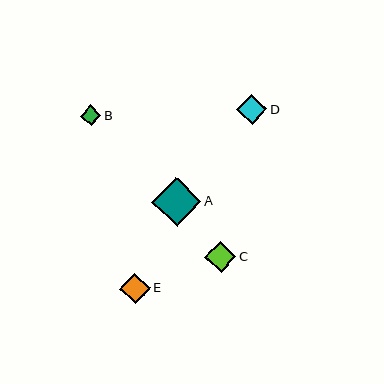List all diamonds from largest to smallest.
From largest to smallest: A, C, D, E, B.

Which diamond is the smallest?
Diamond B is the smallest with a size of approximately 21 pixels.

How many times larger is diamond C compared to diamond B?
Diamond C is approximately 1.5 times the size of diamond B.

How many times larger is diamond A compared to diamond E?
Diamond A is approximately 1.6 times the size of diamond E.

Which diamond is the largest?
Diamond A is the largest with a size of approximately 49 pixels.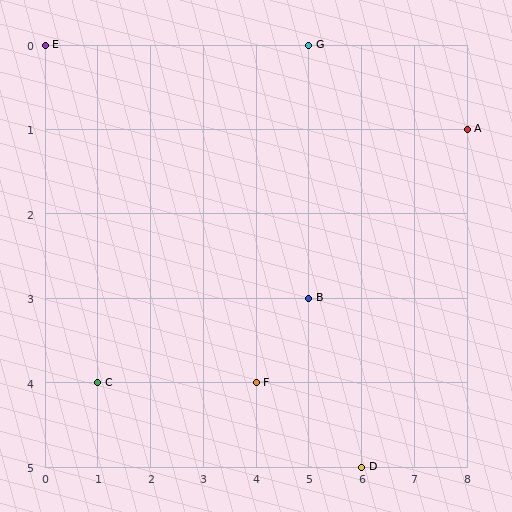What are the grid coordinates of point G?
Point G is at grid coordinates (5, 0).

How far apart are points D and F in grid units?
Points D and F are 2 columns and 1 row apart (about 2.2 grid units diagonally).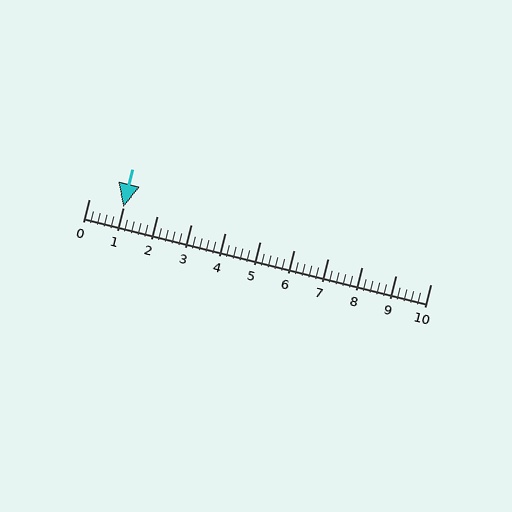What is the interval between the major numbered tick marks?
The major tick marks are spaced 1 units apart.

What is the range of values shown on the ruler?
The ruler shows values from 0 to 10.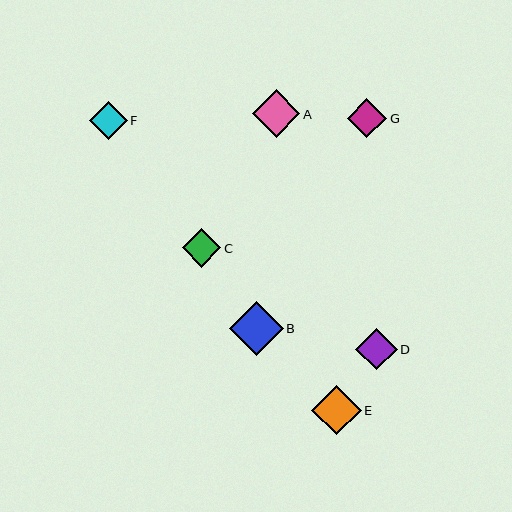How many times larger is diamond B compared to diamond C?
Diamond B is approximately 1.4 times the size of diamond C.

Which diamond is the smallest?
Diamond F is the smallest with a size of approximately 38 pixels.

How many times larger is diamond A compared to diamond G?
Diamond A is approximately 1.2 times the size of diamond G.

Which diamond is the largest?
Diamond B is the largest with a size of approximately 54 pixels.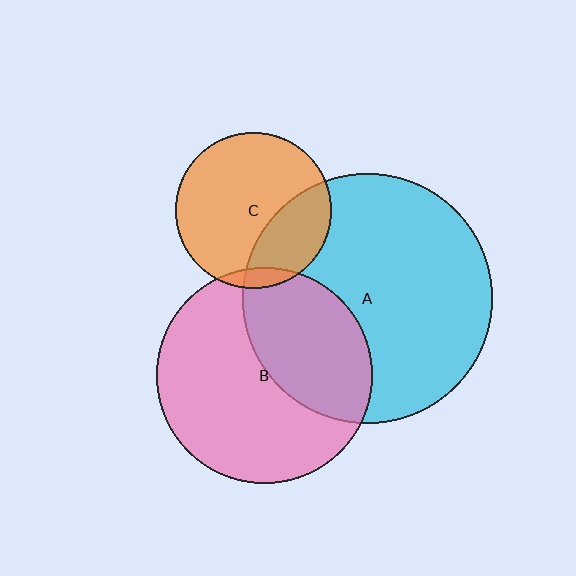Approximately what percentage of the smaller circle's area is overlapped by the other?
Approximately 5%.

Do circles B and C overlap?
Yes.